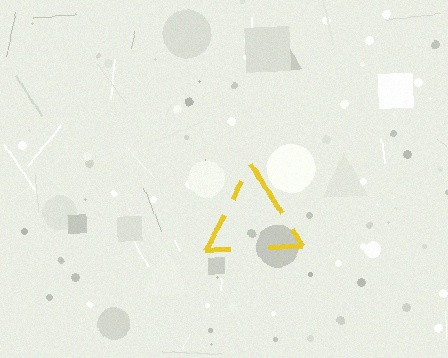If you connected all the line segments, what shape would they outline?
They would outline a triangle.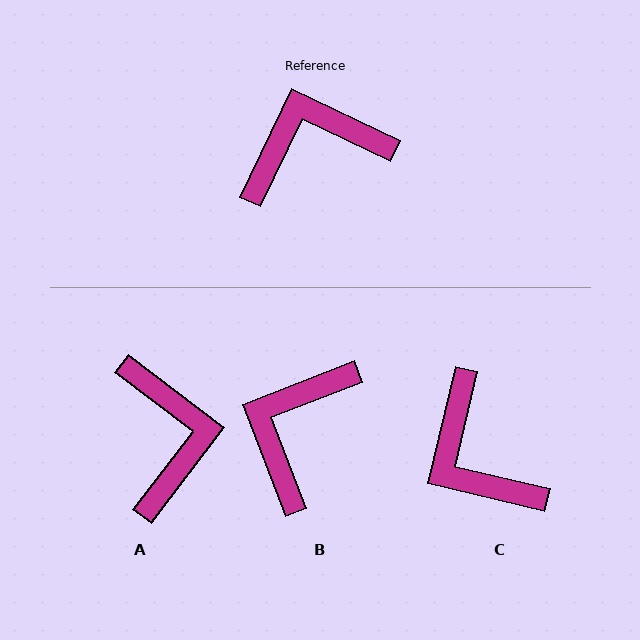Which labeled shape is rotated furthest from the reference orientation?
C, about 102 degrees away.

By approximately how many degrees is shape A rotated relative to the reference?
Approximately 102 degrees clockwise.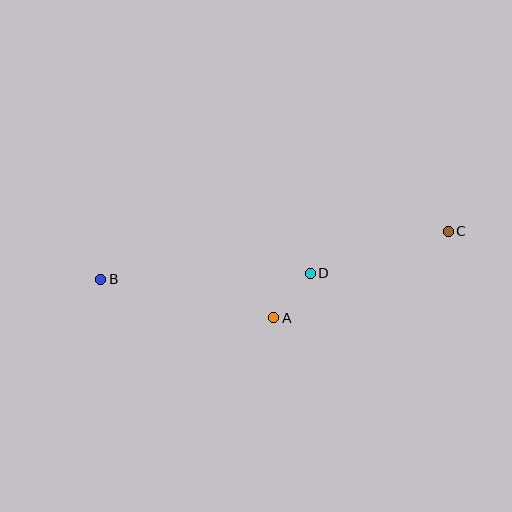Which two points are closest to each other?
Points A and D are closest to each other.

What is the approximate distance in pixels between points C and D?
The distance between C and D is approximately 144 pixels.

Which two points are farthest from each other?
Points B and C are farthest from each other.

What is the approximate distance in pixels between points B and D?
The distance between B and D is approximately 210 pixels.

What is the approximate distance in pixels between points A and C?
The distance between A and C is approximately 195 pixels.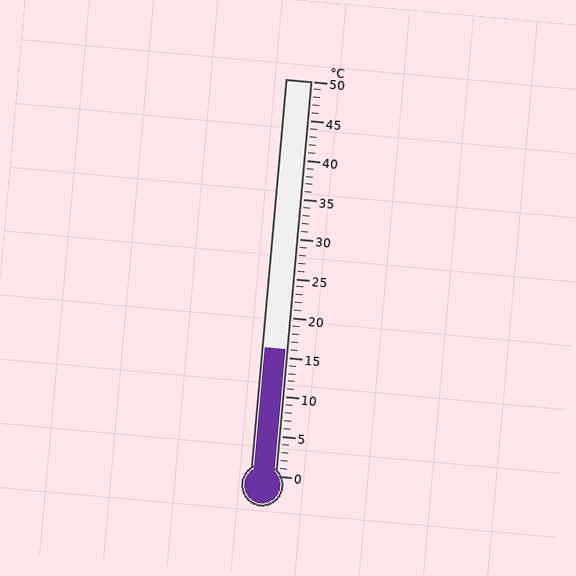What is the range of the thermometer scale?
The thermometer scale ranges from 0°C to 50°C.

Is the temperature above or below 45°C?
The temperature is below 45°C.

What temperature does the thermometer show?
The thermometer shows approximately 16°C.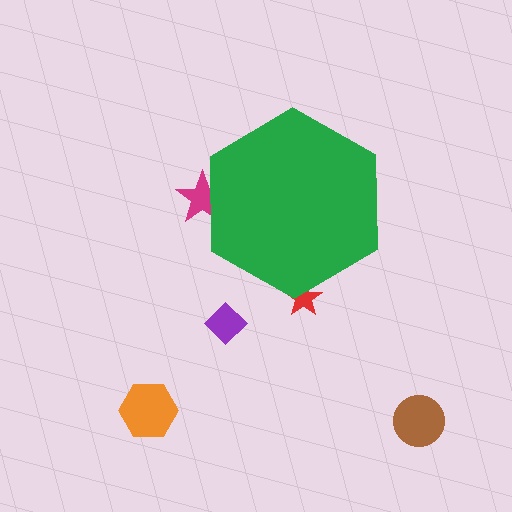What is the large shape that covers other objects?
A green hexagon.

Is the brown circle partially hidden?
No, the brown circle is fully visible.